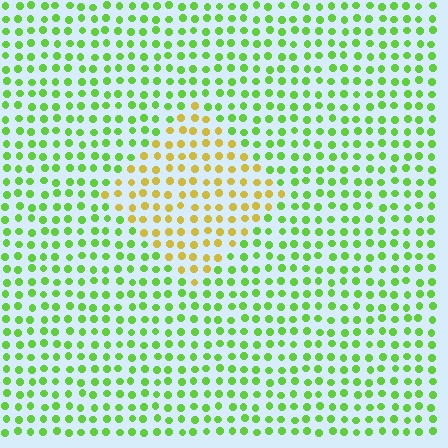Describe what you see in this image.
The image is filled with small lime elements in a uniform arrangement. A diamond-shaped region is visible where the elements are tinted to a slightly different hue, forming a subtle color boundary.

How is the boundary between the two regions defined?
The boundary is defined purely by a slight shift in hue (about 53 degrees). Spacing, size, and orientation are identical on both sides.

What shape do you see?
I see a diamond.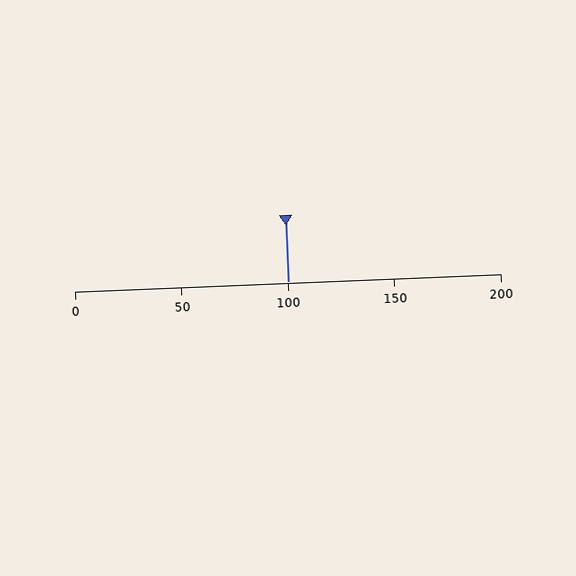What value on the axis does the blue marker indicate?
The marker indicates approximately 100.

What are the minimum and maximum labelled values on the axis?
The axis runs from 0 to 200.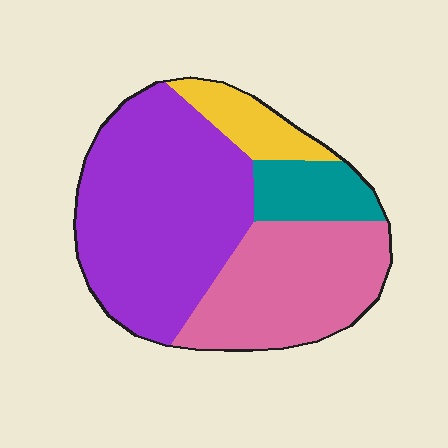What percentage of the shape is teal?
Teal covers roughly 10% of the shape.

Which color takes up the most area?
Purple, at roughly 50%.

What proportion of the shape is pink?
Pink takes up between a sixth and a third of the shape.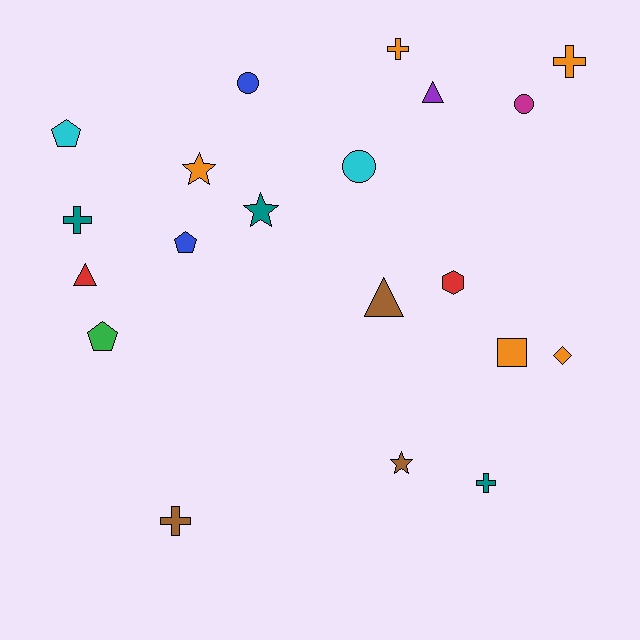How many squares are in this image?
There is 1 square.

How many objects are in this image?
There are 20 objects.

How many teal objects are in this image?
There are 3 teal objects.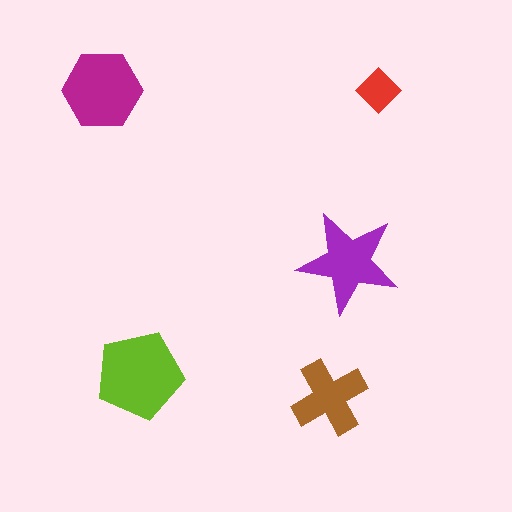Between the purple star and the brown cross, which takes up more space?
The purple star.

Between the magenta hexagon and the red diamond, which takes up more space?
The magenta hexagon.